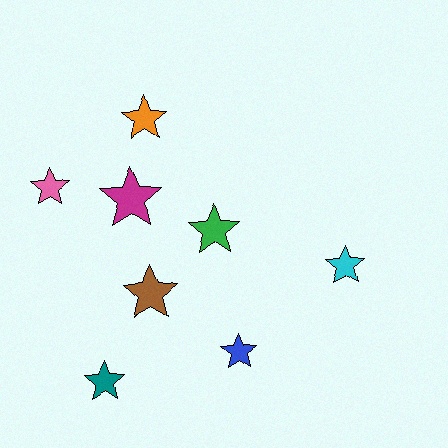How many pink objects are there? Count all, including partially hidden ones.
There is 1 pink object.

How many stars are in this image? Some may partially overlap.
There are 8 stars.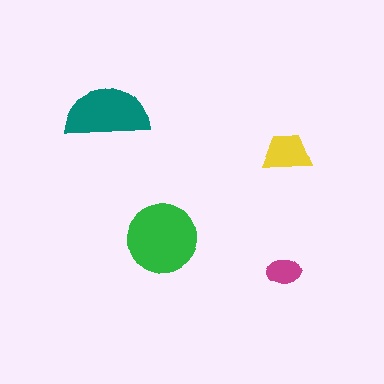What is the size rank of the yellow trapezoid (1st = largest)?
3rd.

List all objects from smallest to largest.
The magenta ellipse, the yellow trapezoid, the teal semicircle, the green circle.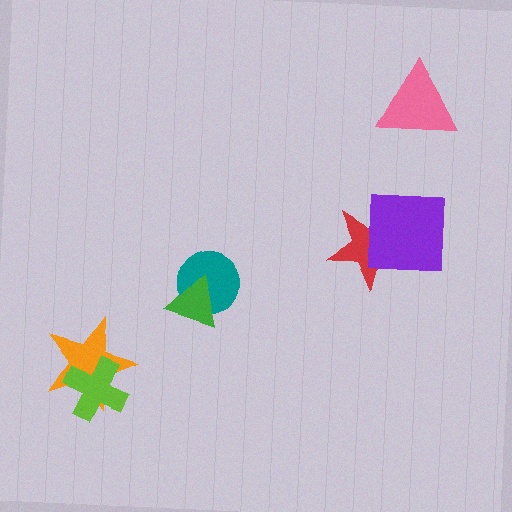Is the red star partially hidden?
Yes, it is partially covered by another shape.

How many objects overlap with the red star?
1 object overlaps with the red star.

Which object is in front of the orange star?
The lime cross is in front of the orange star.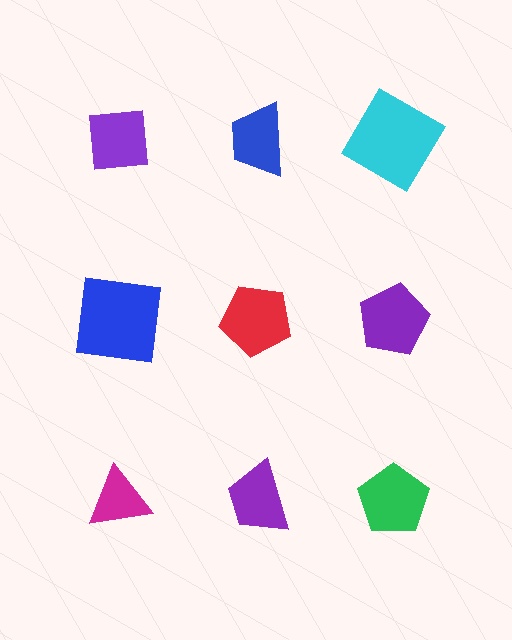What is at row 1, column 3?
A cyan diamond.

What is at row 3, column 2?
A purple trapezoid.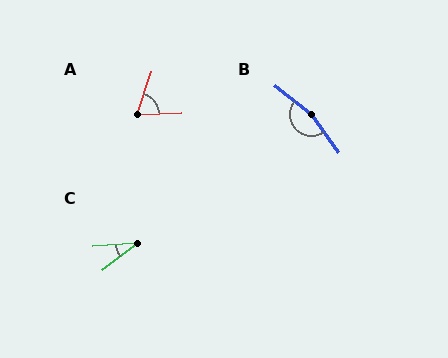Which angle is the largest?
B, at approximately 164 degrees.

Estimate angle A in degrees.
Approximately 69 degrees.